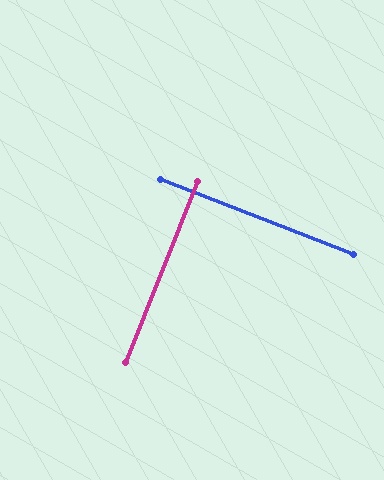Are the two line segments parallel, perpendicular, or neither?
Perpendicular — they meet at approximately 90°.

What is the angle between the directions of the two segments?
Approximately 90 degrees.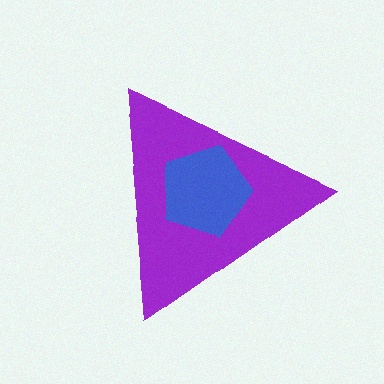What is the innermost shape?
The blue pentagon.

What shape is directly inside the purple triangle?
The blue pentagon.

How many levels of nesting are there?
2.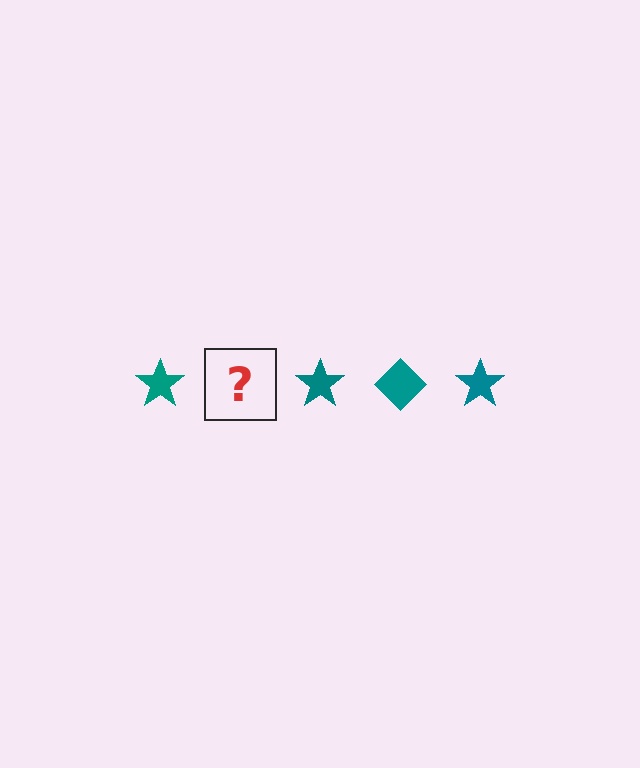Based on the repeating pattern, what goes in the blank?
The blank should be a teal diamond.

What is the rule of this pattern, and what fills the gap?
The rule is that the pattern cycles through star, diamond shapes in teal. The gap should be filled with a teal diamond.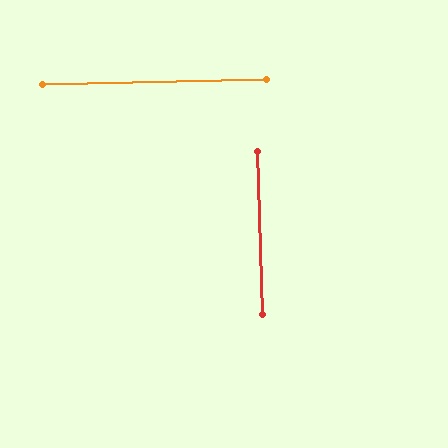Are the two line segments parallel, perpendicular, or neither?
Perpendicular — they meet at approximately 90°.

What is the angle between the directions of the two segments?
Approximately 90 degrees.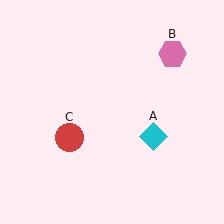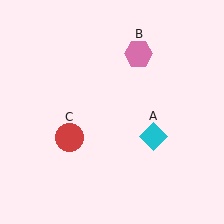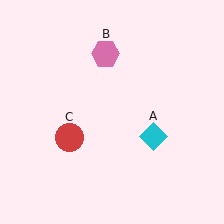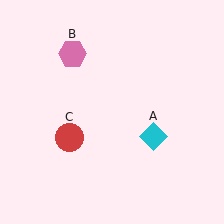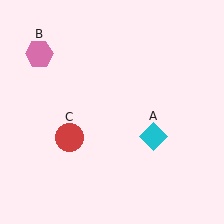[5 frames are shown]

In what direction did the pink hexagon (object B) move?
The pink hexagon (object B) moved left.